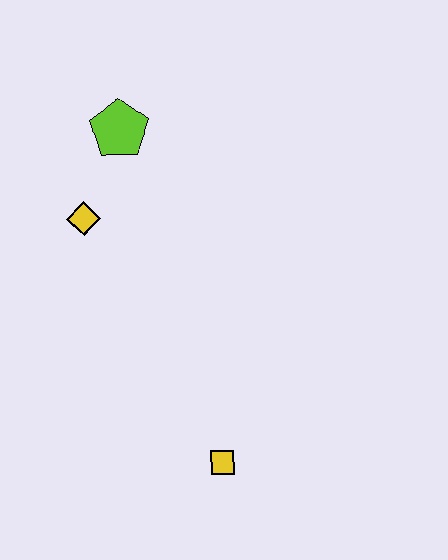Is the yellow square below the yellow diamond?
Yes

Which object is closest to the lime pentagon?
The yellow diamond is closest to the lime pentagon.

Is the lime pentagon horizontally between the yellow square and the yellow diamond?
Yes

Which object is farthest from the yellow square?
The lime pentagon is farthest from the yellow square.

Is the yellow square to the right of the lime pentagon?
Yes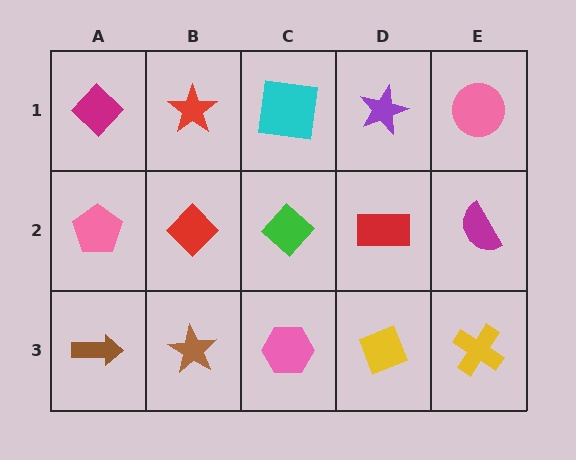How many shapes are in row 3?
5 shapes.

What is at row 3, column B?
A brown star.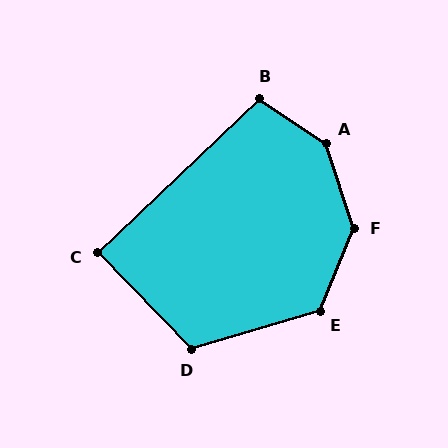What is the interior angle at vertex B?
Approximately 103 degrees (obtuse).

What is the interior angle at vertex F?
Approximately 140 degrees (obtuse).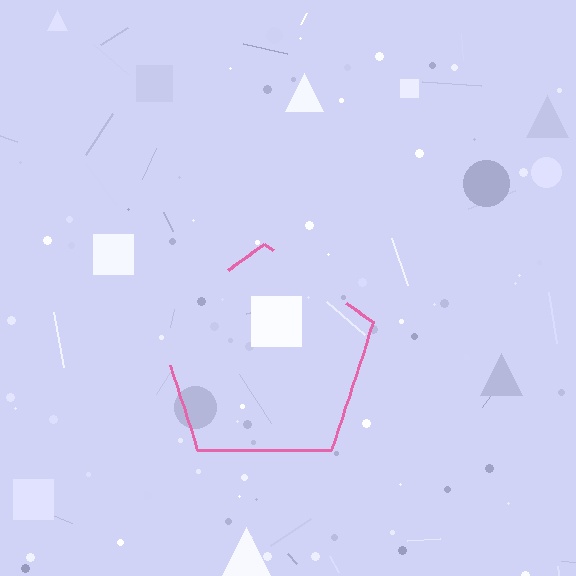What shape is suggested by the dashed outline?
The dashed outline suggests a pentagon.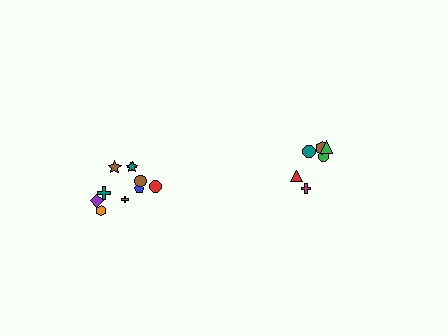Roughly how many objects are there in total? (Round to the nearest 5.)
Roughly 15 objects in total.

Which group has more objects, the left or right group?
The left group.